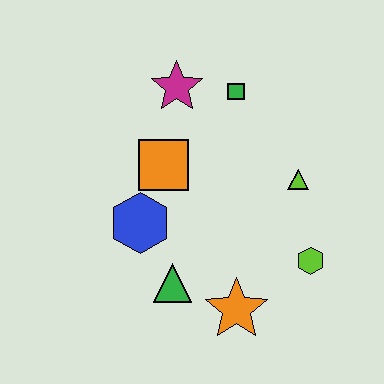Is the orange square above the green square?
No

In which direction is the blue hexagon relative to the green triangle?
The blue hexagon is above the green triangle.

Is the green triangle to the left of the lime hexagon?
Yes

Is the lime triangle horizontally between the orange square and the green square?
No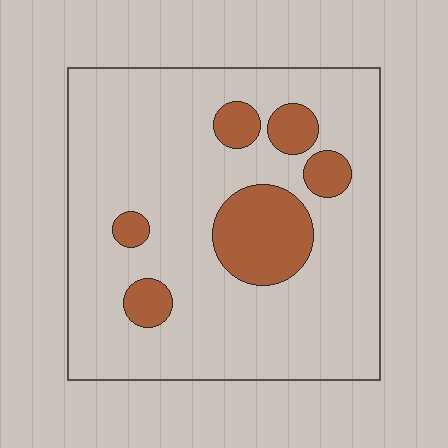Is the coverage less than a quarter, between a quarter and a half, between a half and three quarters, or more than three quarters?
Less than a quarter.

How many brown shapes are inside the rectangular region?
6.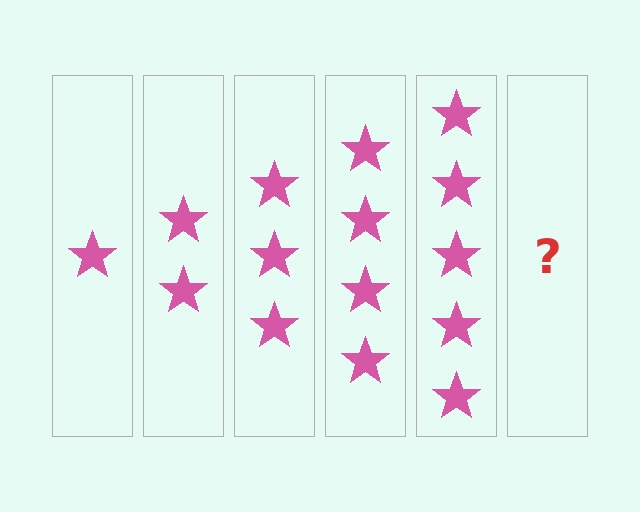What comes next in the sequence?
The next element should be 6 stars.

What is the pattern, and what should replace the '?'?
The pattern is that each step adds one more star. The '?' should be 6 stars.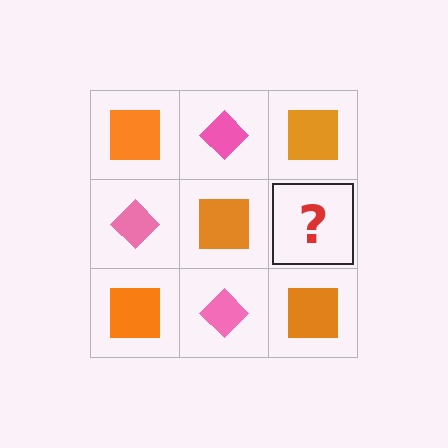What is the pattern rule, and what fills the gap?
The rule is that it alternates orange square and pink diamond in a checkerboard pattern. The gap should be filled with a pink diamond.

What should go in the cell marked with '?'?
The missing cell should contain a pink diamond.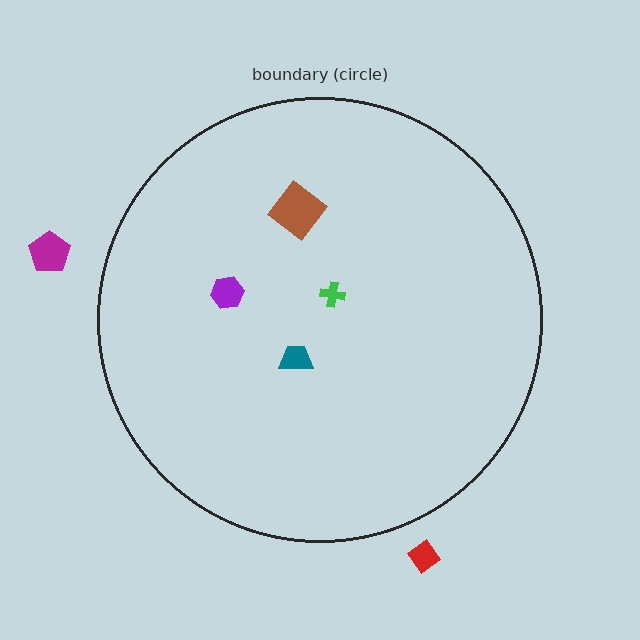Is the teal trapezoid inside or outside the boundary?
Inside.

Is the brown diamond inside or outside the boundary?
Inside.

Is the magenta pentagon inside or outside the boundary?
Outside.